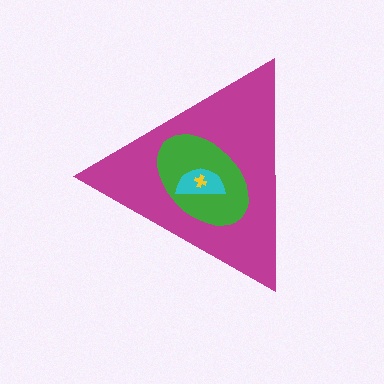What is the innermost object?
The yellow cross.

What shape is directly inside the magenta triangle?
The green ellipse.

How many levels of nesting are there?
4.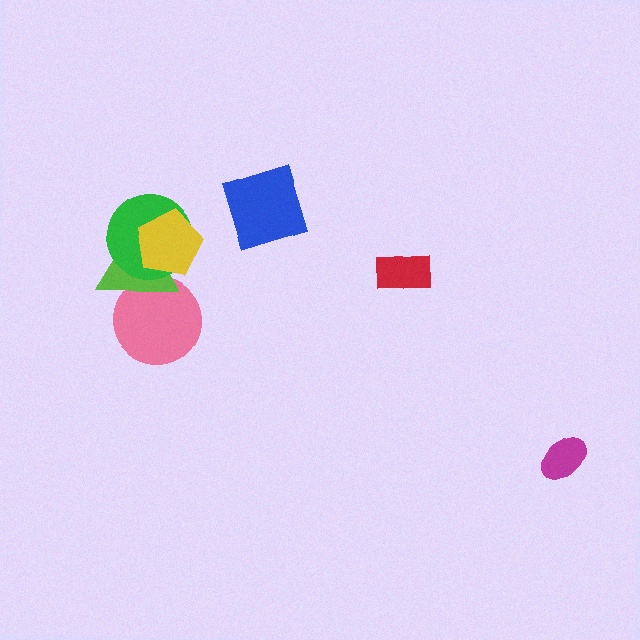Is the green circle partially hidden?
Yes, it is partially covered by another shape.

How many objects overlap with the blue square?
0 objects overlap with the blue square.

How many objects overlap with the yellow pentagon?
2 objects overlap with the yellow pentagon.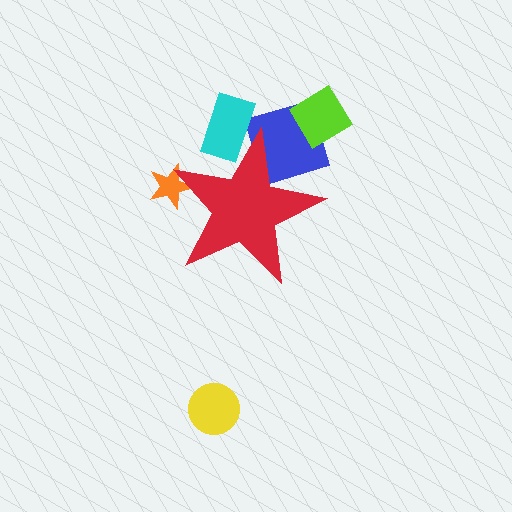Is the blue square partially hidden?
Yes, the blue square is partially hidden behind the red star.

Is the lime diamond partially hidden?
No, the lime diamond is fully visible.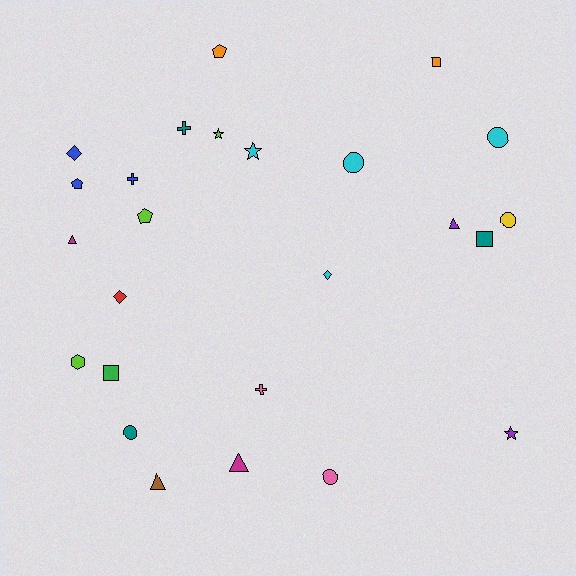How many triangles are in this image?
There are 4 triangles.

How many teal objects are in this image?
There are 3 teal objects.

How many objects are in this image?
There are 25 objects.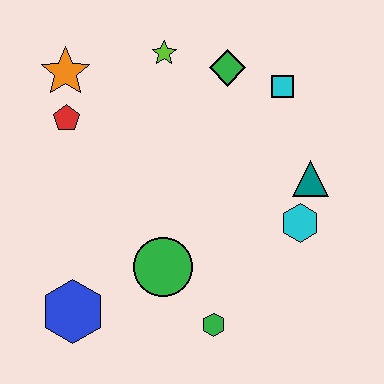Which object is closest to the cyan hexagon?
The teal triangle is closest to the cyan hexagon.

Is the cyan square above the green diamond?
No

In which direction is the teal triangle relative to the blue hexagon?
The teal triangle is to the right of the blue hexagon.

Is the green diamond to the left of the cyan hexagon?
Yes